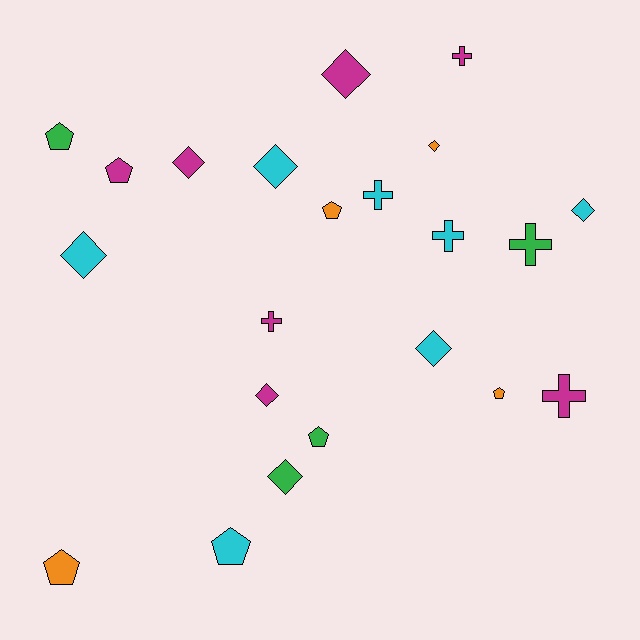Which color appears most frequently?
Cyan, with 7 objects.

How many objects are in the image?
There are 22 objects.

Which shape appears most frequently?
Diamond, with 9 objects.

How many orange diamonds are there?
There is 1 orange diamond.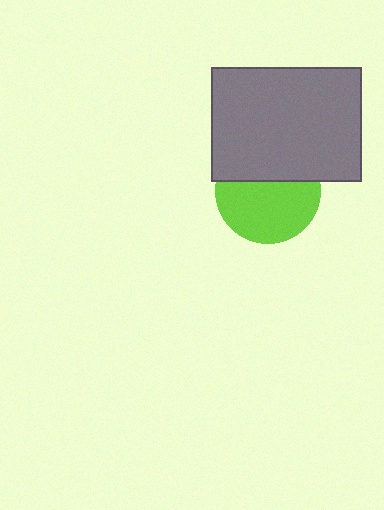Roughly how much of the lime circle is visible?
About half of it is visible (roughly 61%).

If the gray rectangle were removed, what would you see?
You would see the complete lime circle.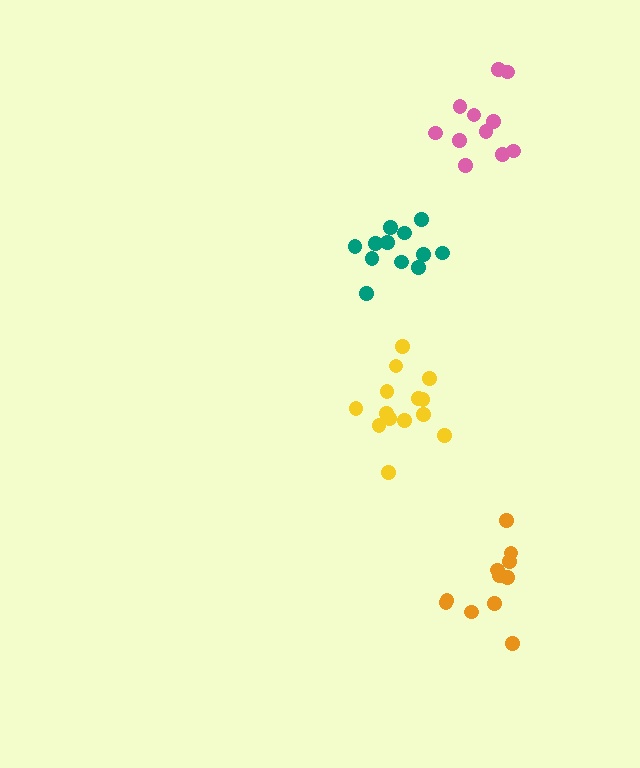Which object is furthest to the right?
The orange cluster is rightmost.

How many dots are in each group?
Group 1: 11 dots, Group 2: 11 dots, Group 3: 14 dots, Group 4: 12 dots (48 total).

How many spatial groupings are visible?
There are 4 spatial groupings.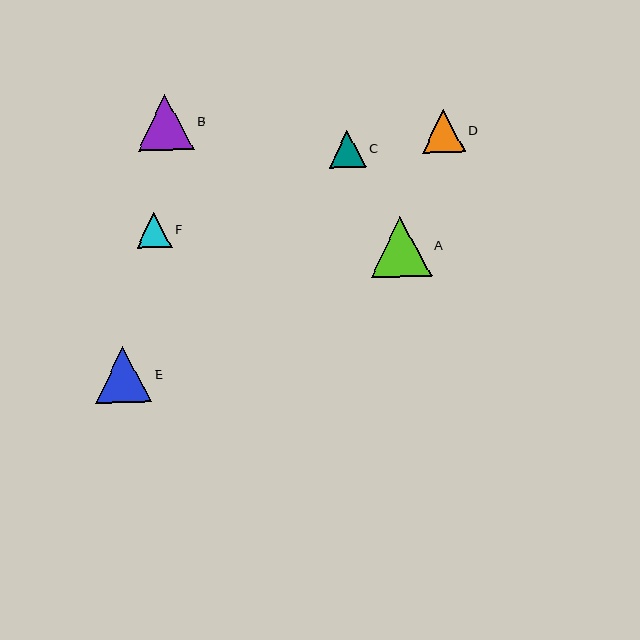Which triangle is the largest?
Triangle A is the largest with a size of approximately 60 pixels.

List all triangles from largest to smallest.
From largest to smallest: A, B, E, D, C, F.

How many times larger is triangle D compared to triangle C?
Triangle D is approximately 1.2 times the size of triangle C.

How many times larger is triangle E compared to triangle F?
Triangle E is approximately 1.6 times the size of triangle F.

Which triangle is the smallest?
Triangle F is the smallest with a size of approximately 36 pixels.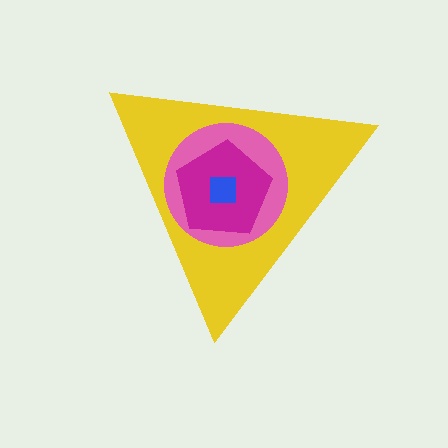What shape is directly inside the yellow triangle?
The pink circle.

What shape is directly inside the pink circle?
The magenta pentagon.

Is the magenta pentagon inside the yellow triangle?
Yes.